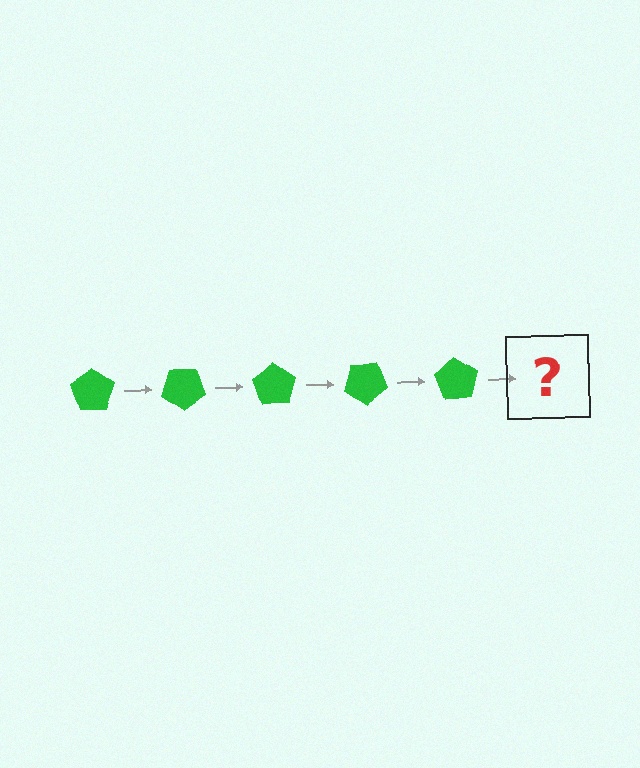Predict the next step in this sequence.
The next step is a green pentagon rotated 175 degrees.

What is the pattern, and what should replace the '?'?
The pattern is that the pentagon rotates 35 degrees each step. The '?' should be a green pentagon rotated 175 degrees.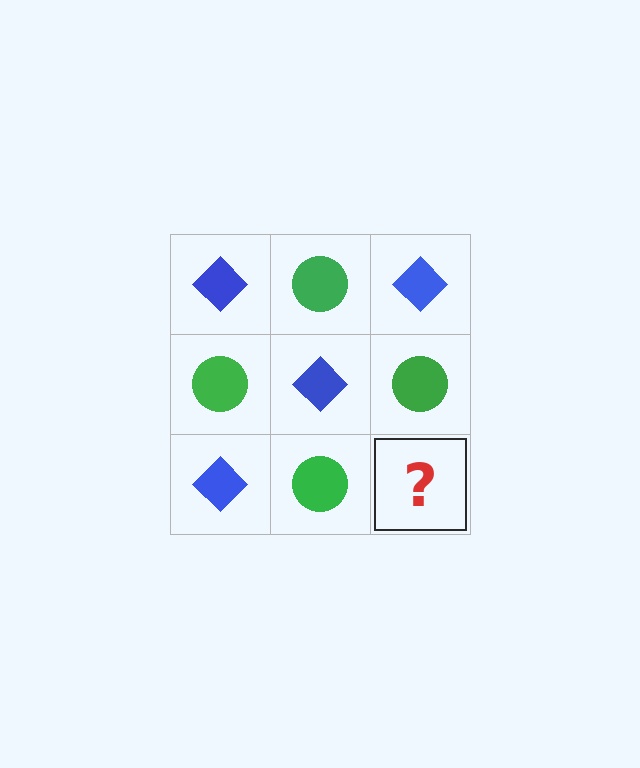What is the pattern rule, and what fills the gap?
The rule is that it alternates blue diamond and green circle in a checkerboard pattern. The gap should be filled with a blue diamond.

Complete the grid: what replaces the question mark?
The question mark should be replaced with a blue diamond.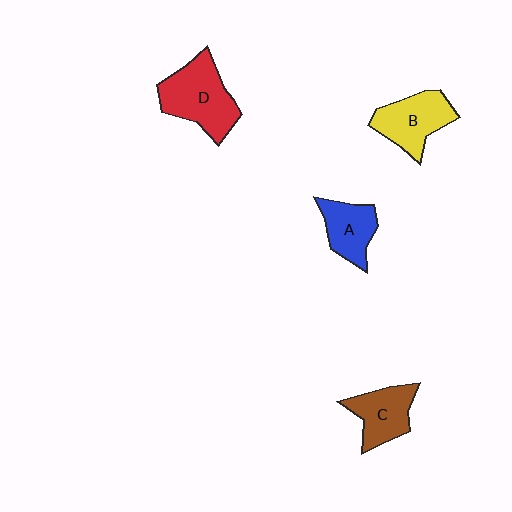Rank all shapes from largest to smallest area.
From largest to smallest: D (red), B (yellow), C (brown), A (blue).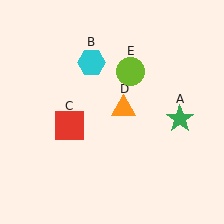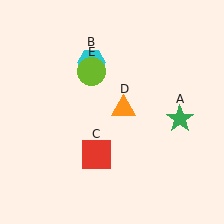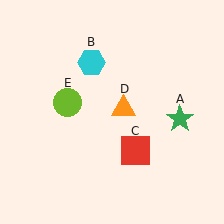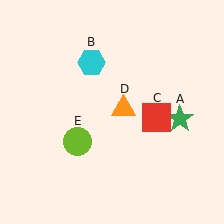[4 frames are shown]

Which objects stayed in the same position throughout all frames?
Green star (object A) and cyan hexagon (object B) and orange triangle (object D) remained stationary.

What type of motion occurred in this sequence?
The red square (object C), lime circle (object E) rotated counterclockwise around the center of the scene.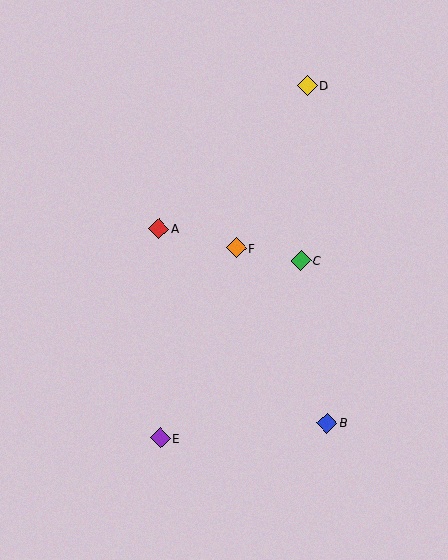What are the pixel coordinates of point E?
Point E is at (160, 438).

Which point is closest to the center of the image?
Point F at (236, 248) is closest to the center.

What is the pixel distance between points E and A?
The distance between E and A is 209 pixels.